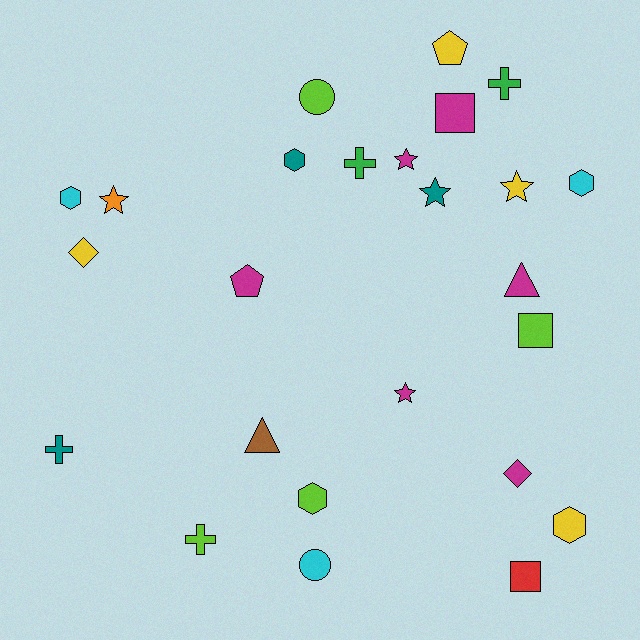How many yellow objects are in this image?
There are 4 yellow objects.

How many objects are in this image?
There are 25 objects.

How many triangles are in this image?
There are 2 triangles.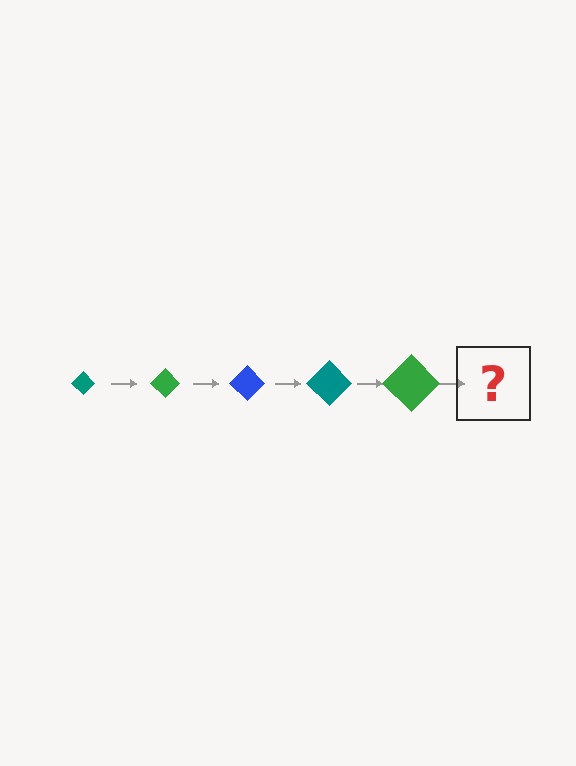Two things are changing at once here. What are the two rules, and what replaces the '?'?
The two rules are that the diamond grows larger each step and the color cycles through teal, green, and blue. The '?' should be a blue diamond, larger than the previous one.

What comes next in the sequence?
The next element should be a blue diamond, larger than the previous one.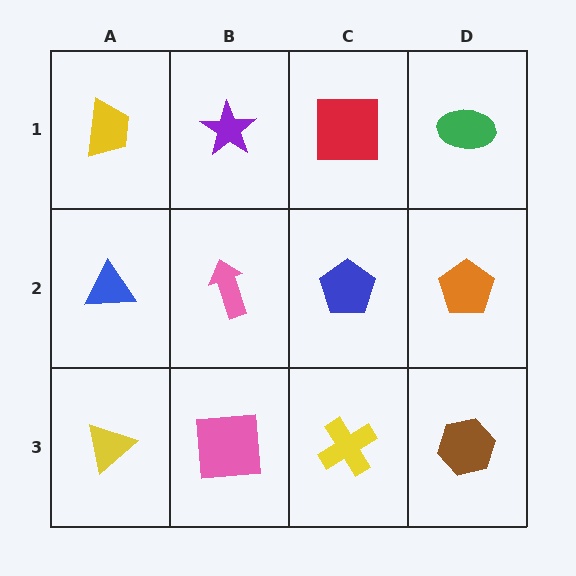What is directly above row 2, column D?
A green ellipse.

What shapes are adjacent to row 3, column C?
A blue pentagon (row 2, column C), a pink square (row 3, column B), a brown hexagon (row 3, column D).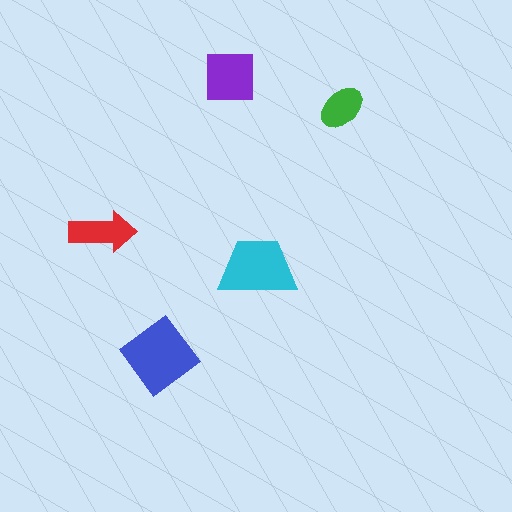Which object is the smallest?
The green ellipse.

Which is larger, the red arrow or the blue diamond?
The blue diamond.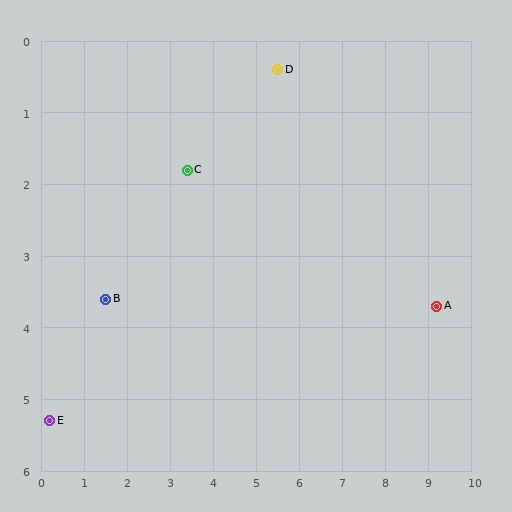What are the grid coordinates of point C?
Point C is at approximately (3.4, 1.8).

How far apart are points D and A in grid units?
Points D and A are about 5.0 grid units apart.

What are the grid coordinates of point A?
Point A is at approximately (9.2, 3.7).